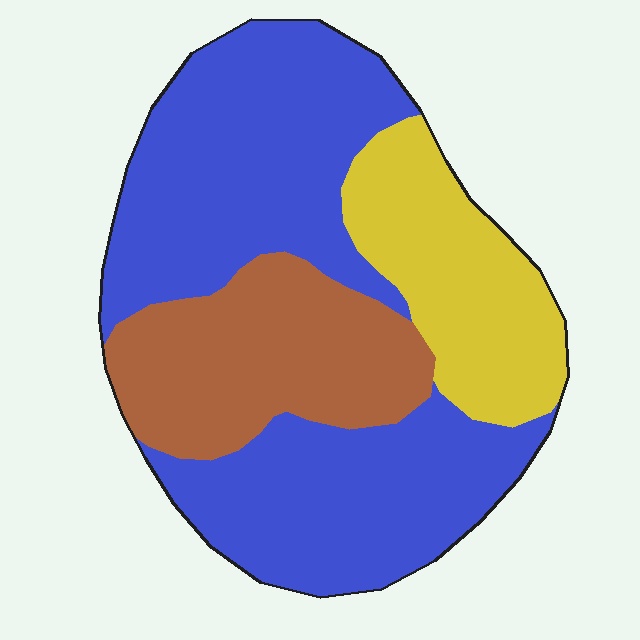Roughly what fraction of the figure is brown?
Brown takes up less than a quarter of the figure.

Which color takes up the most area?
Blue, at roughly 55%.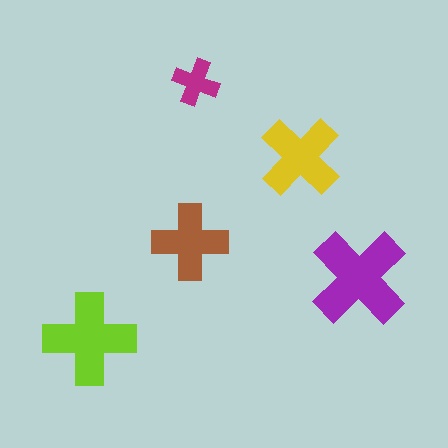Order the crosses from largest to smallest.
the purple one, the lime one, the yellow one, the brown one, the magenta one.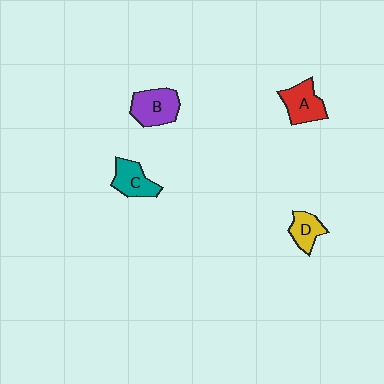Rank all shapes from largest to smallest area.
From largest to smallest: B (purple), A (red), C (teal), D (yellow).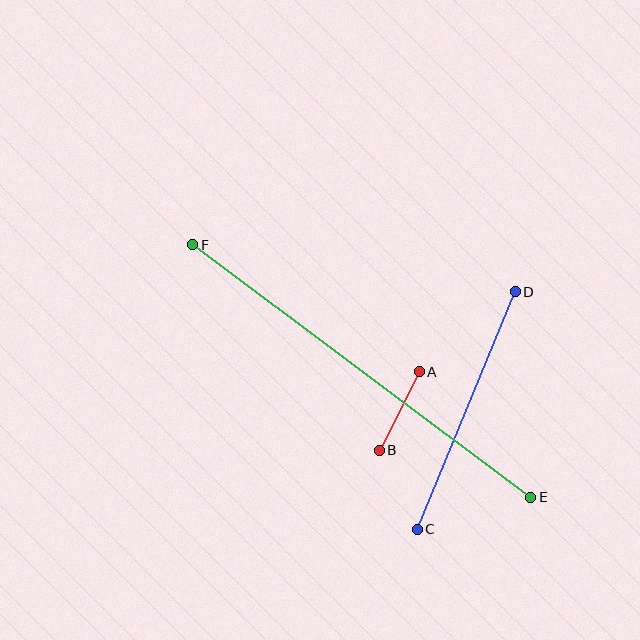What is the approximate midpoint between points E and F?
The midpoint is at approximately (362, 371) pixels.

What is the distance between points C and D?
The distance is approximately 257 pixels.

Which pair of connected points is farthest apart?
Points E and F are farthest apart.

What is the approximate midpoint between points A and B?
The midpoint is at approximately (399, 411) pixels.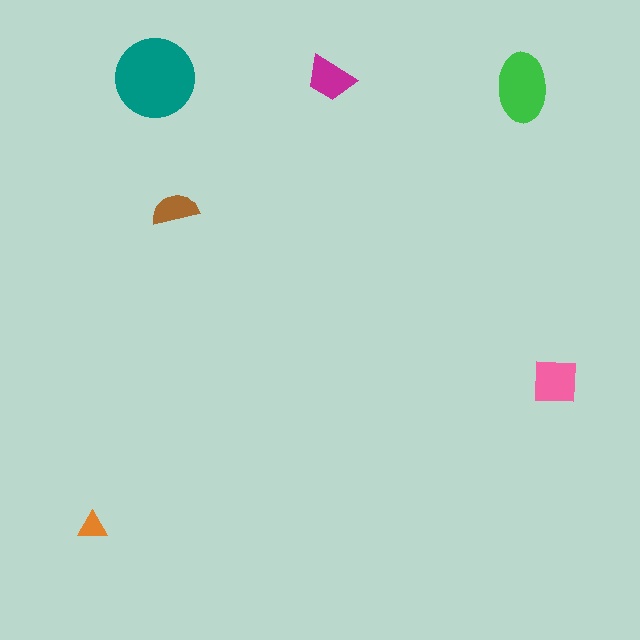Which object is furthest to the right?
The pink square is rightmost.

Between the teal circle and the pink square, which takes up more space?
The teal circle.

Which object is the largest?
The teal circle.